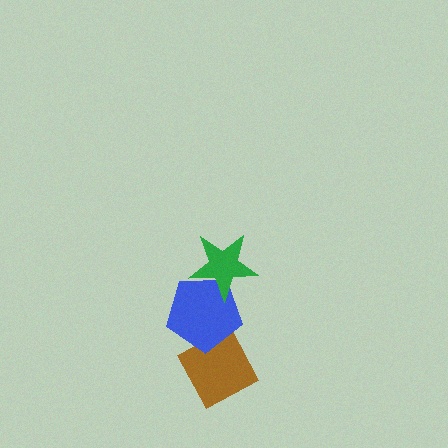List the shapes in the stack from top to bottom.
From top to bottom: the green star, the blue pentagon, the brown diamond.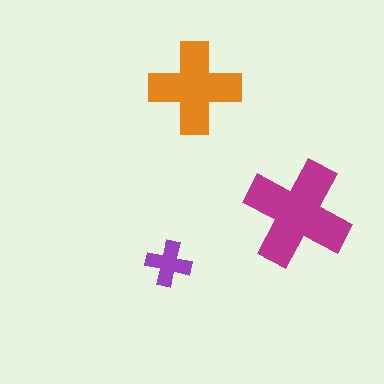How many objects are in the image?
There are 3 objects in the image.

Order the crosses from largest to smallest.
the magenta one, the orange one, the purple one.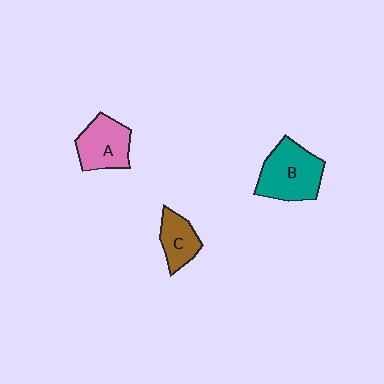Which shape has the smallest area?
Shape C (brown).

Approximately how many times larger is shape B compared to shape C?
Approximately 1.8 times.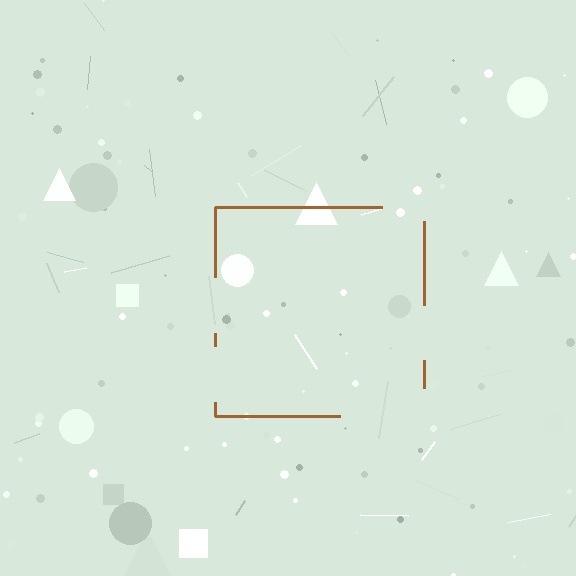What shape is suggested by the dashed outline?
The dashed outline suggests a square.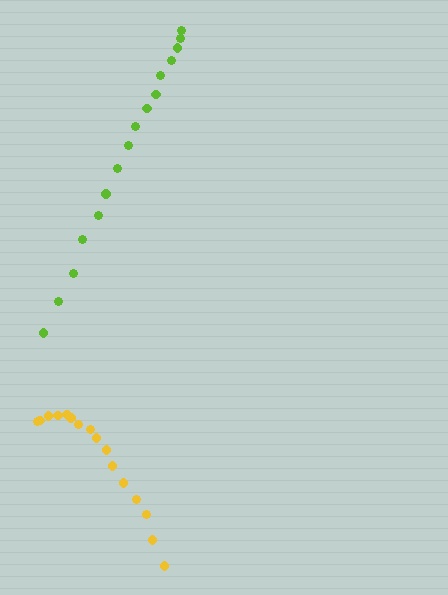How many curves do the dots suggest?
There are 2 distinct paths.